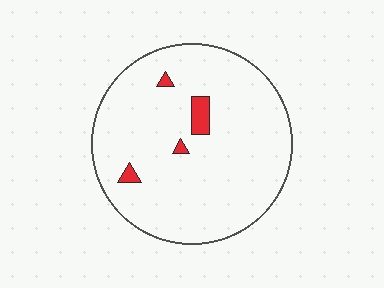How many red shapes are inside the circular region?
4.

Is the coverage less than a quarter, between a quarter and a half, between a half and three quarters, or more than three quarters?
Less than a quarter.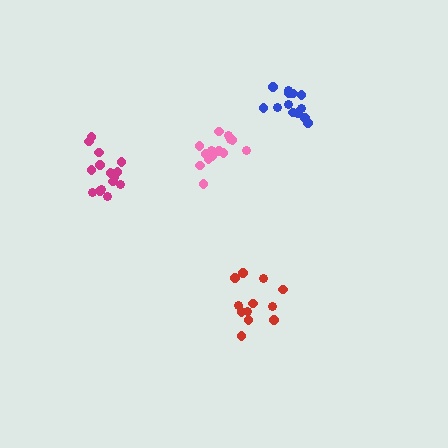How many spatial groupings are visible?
There are 4 spatial groupings.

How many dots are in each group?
Group 1: 12 dots, Group 2: 15 dots, Group 3: 16 dots, Group 4: 13 dots (56 total).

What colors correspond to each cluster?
The clusters are colored: red, pink, magenta, blue.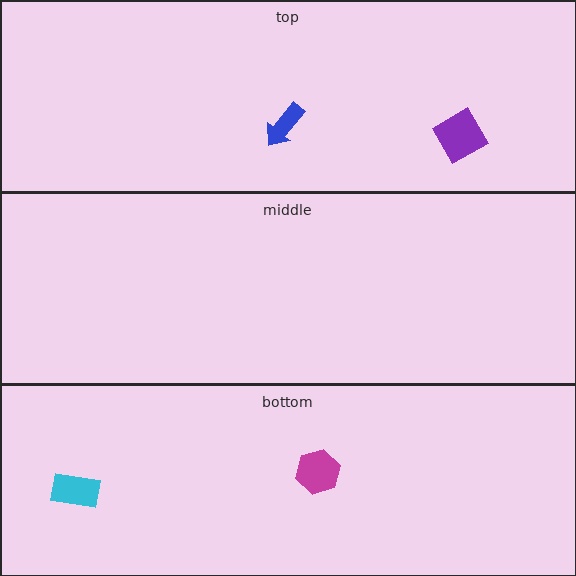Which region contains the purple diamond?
The top region.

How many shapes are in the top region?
2.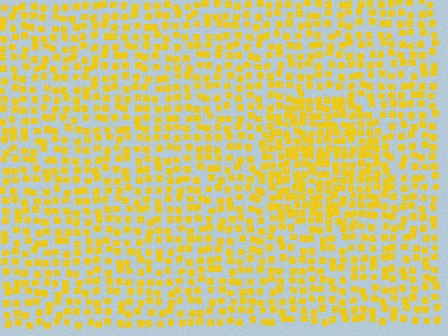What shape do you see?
I see a circle.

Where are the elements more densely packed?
The elements are more densely packed inside the circle boundary.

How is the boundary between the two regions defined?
The boundary is defined by a change in element density (approximately 1.6x ratio). All elements are the same color, size, and shape.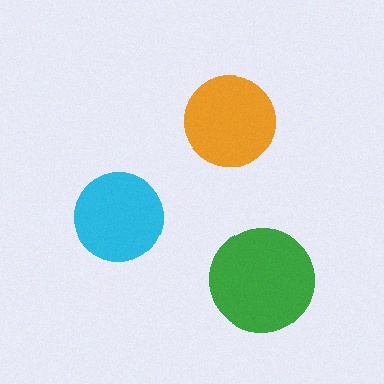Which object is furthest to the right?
The green circle is rightmost.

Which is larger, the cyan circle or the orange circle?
The orange one.